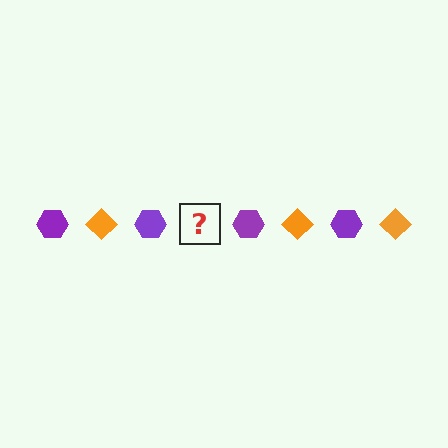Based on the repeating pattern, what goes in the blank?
The blank should be an orange diamond.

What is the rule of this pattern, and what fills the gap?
The rule is that the pattern alternates between purple hexagon and orange diamond. The gap should be filled with an orange diamond.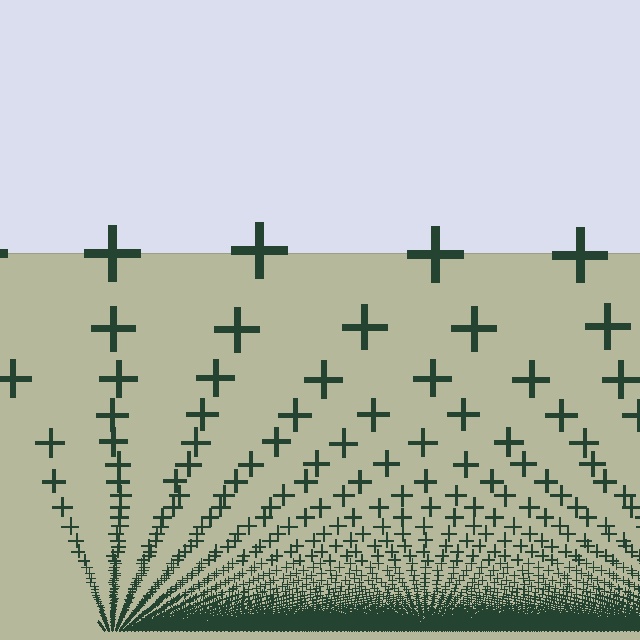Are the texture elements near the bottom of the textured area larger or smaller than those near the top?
Smaller. The gradient is inverted — elements near the bottom are smaller and denser.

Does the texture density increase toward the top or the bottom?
Density increases toward the bottom.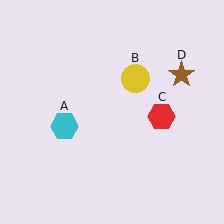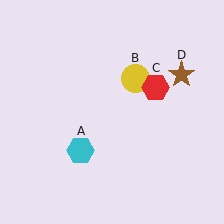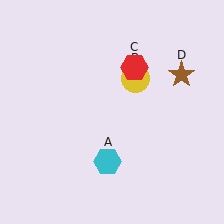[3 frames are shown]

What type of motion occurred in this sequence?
The cyan hexagon (object A), red hexagon (object C) rotated counterclockwise around the center of the scene.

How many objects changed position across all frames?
2 objects changed position: cyan hexagon (object A), red hexagon (object C).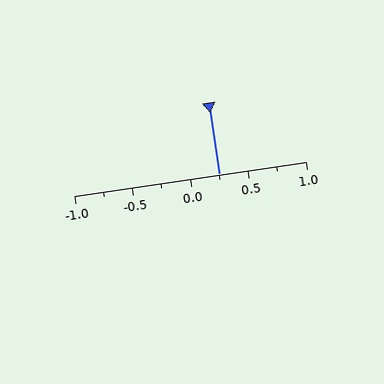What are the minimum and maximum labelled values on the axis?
The axis runs from -1.0 to 1.0.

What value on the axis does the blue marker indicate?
The marker indicates approximately 0.25.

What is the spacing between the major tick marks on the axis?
The major ticks are spaced 0.5 apart.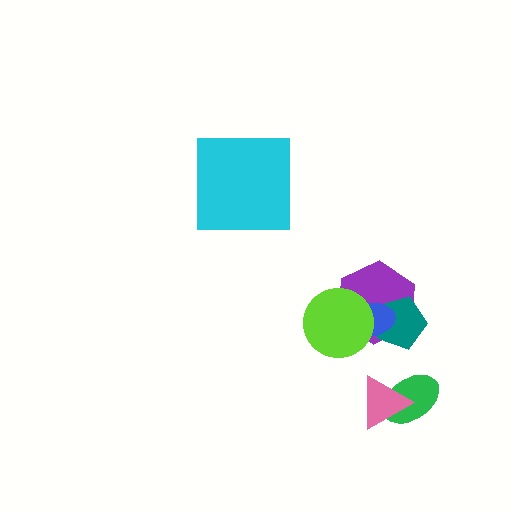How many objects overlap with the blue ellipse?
3 objects overlap with the blue ellipse.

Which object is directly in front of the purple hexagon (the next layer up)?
The teal pentagon is directly in front of the purple hexagon.